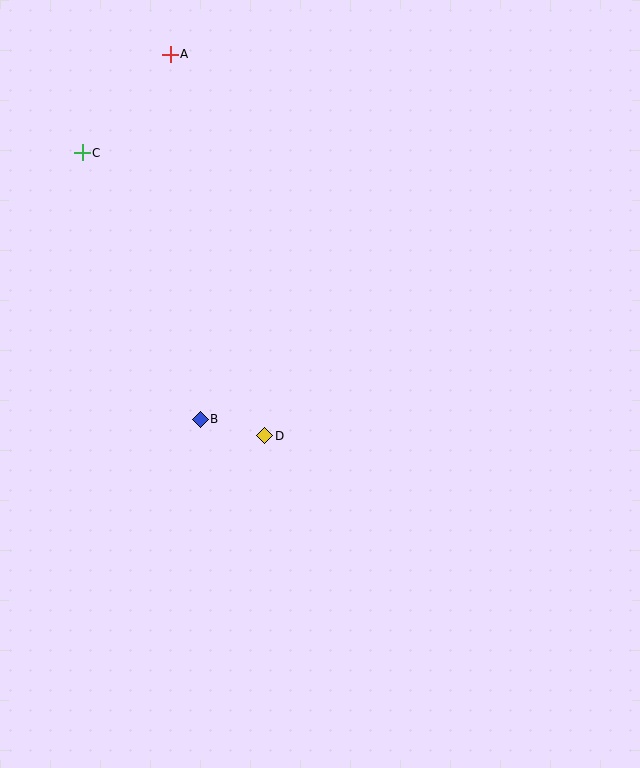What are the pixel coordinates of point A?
Point A is at (170, 54).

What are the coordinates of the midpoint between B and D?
The midpoint between B and D is at (232, 427).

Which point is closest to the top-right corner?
Point A is closest to the top-right corner.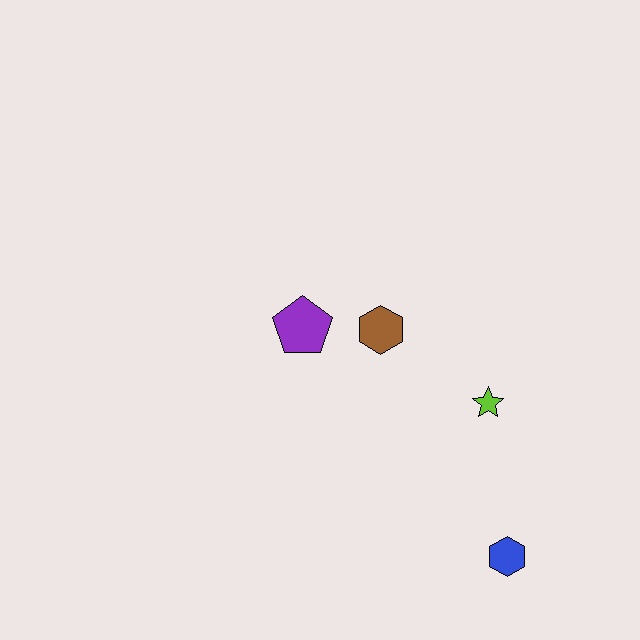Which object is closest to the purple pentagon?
The brown hexagon is closest to the purple pentagon.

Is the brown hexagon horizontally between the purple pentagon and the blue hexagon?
Yes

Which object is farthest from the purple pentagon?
The blue hexagon is farthest from the purple pentagon.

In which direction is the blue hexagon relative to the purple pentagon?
The blue hexagon is below the purple pentagon.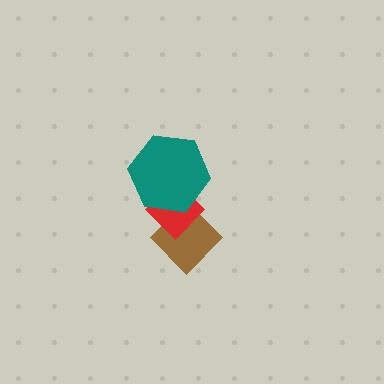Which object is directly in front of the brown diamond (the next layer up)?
The red diamond is directly in front of the brown diamond.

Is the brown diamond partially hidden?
Yes, it is partially covered by another shape.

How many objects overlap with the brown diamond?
2 objects overlap with the brown diamond.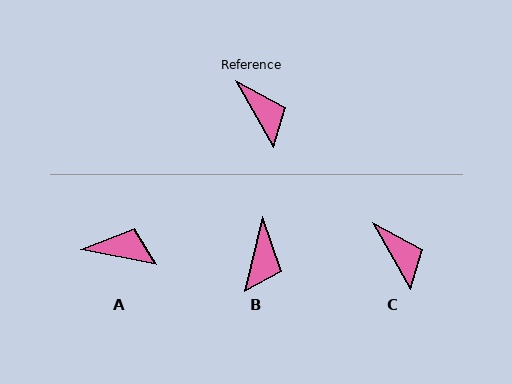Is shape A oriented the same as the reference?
No, it is off by about 49 degrees.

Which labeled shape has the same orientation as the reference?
C.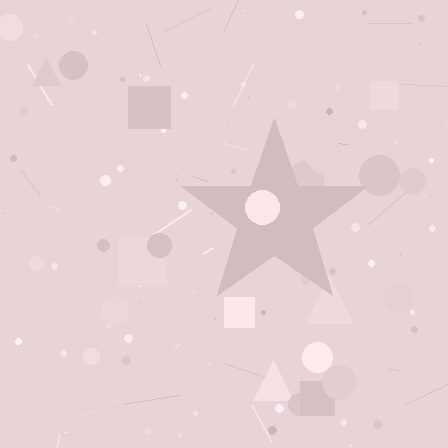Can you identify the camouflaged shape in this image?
The camouflaged shape is a star.